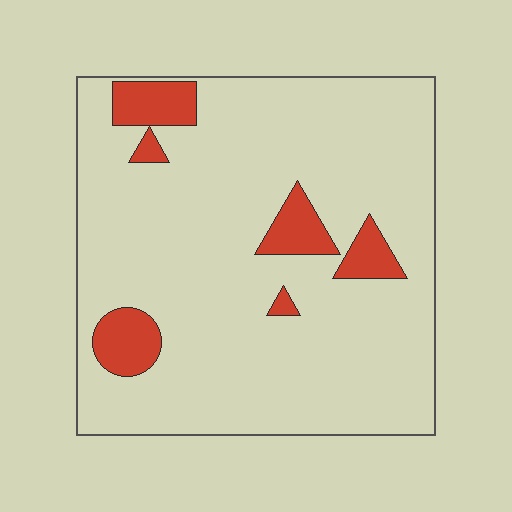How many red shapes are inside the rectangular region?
6.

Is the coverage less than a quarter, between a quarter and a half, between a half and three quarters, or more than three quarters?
Less than a quarter.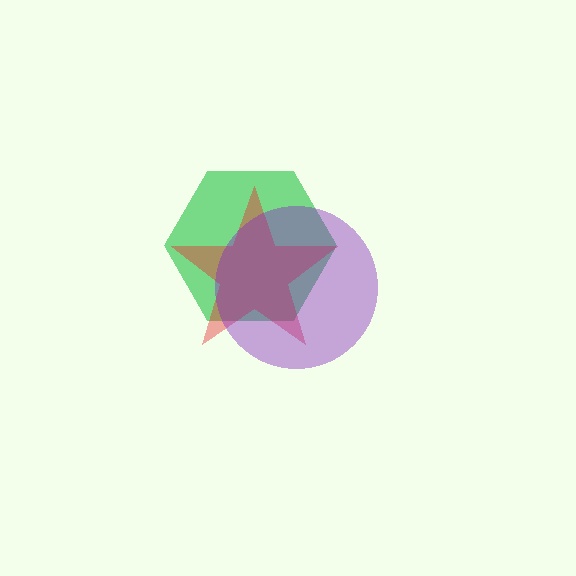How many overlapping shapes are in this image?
There are 3 overlapping shapes in the image.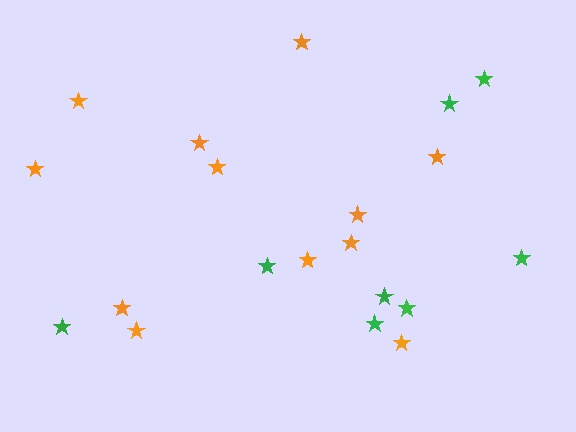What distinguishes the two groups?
There are 2 groups: one group of orange stars (12) and one group of green stars (8).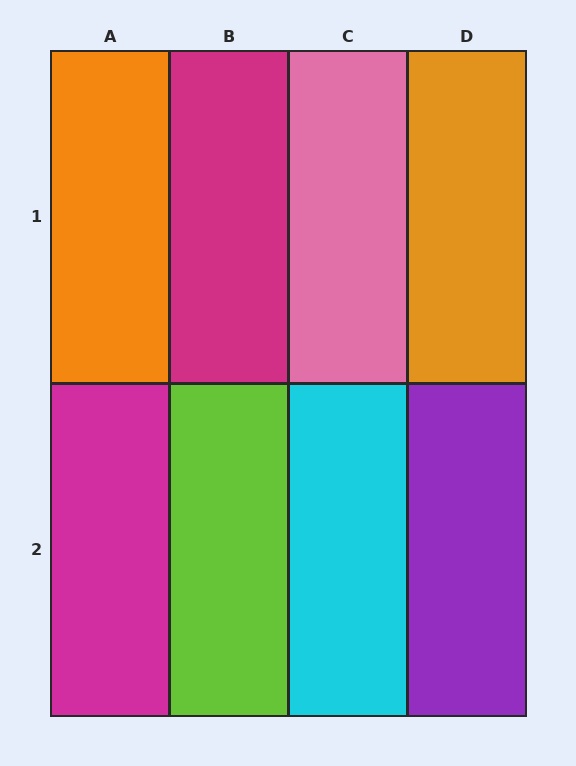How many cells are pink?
1 cell is pink.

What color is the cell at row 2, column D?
Purple.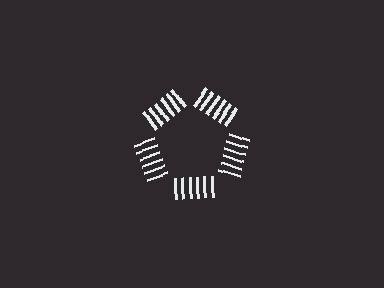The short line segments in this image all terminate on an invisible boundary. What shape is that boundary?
An illusory pentagon — the line segments terminate on its edges but no continuous stroke is drawn.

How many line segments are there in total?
30 — 6 along each of the 5 edges.